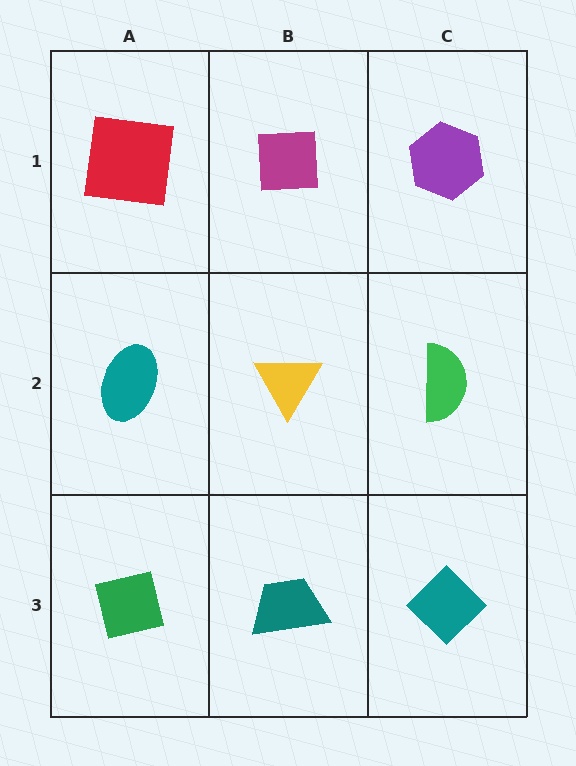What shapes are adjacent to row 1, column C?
A green semicircle (row 2, column C), a magenta square (row 1, column B).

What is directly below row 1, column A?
A teal ellipse.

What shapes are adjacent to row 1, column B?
A yellow triangle (row 2, column B), a red square (row 1, column A), a purple hexagon (row 1, column C).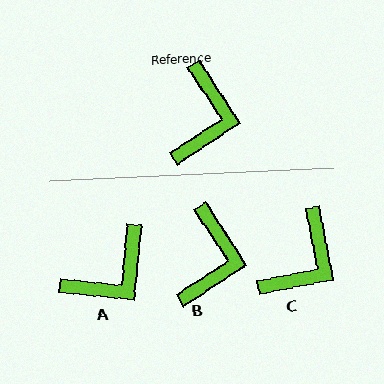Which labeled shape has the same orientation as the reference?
B.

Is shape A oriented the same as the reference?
No, it is off by about 39 degrees.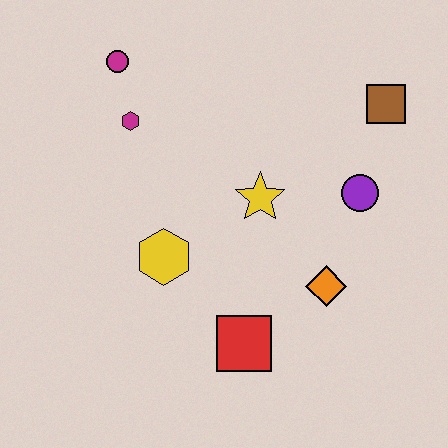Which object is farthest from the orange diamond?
The magenta circle is farthest from the orange diamond.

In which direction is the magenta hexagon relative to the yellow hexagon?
The magenta hexagon is above the yellow hexagon.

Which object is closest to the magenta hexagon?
The magenta circle is closest to the magenta hexagon.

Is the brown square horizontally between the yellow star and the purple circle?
No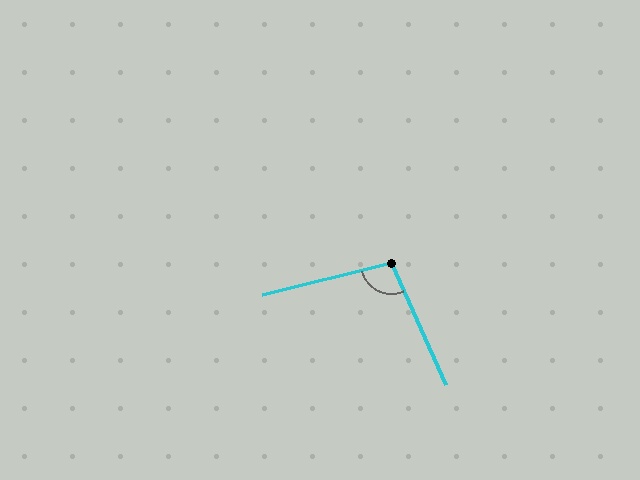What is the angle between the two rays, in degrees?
Approximately 100 degrees.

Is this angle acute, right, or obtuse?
It is obtuse.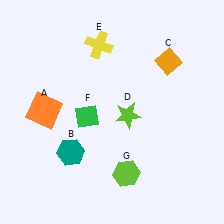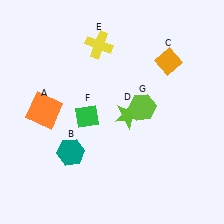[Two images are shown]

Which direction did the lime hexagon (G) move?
The lime hexagon (G) moved up.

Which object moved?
The lime hexagon (G) moved up.